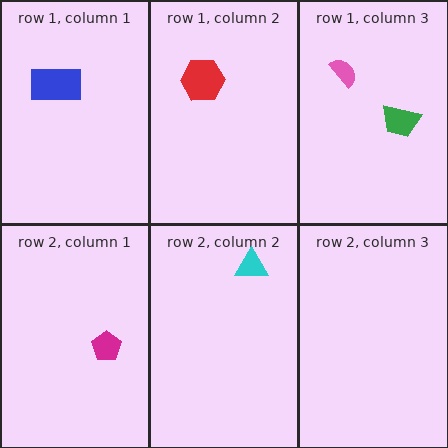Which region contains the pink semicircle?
The row 1, column 3 region.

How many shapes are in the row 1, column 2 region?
1.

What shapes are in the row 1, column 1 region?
The blue rectangle.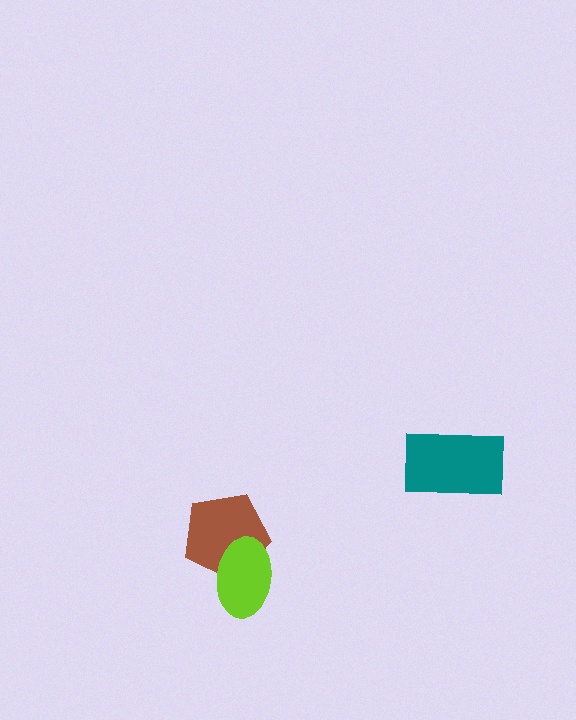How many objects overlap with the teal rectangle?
0 objects overlap with the teal rectangle.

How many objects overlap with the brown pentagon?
1 object overlaps with the brown pentagon.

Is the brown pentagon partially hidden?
Yes, it is partially covered by another shape.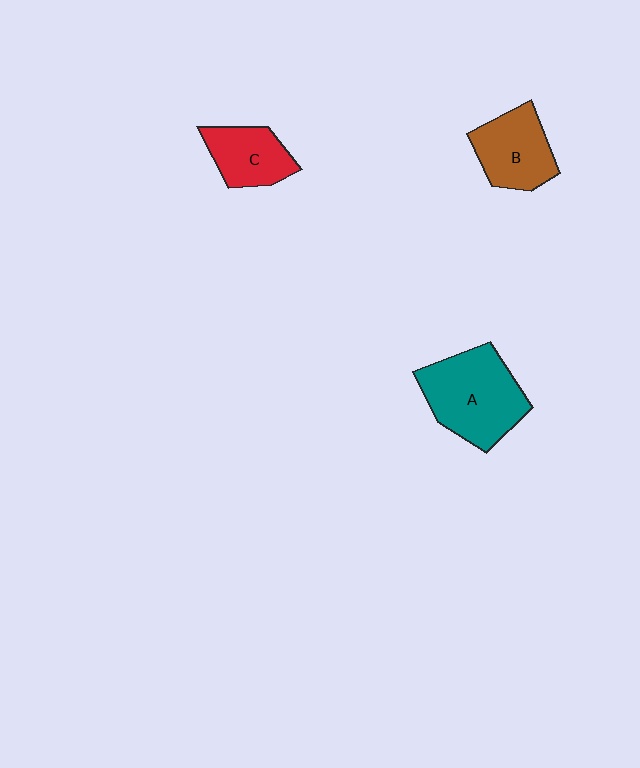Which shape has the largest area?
Shape A (teal).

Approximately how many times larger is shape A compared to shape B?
Approximately 1.4 times.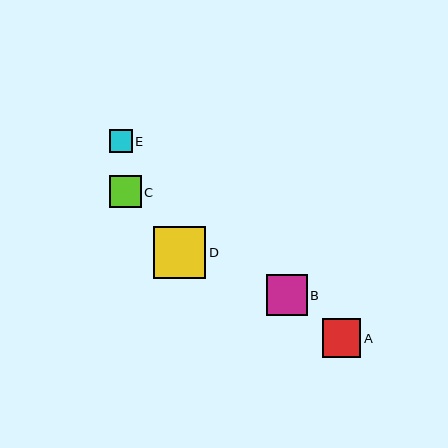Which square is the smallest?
Square E is the smallest with a size of approximately 23 pixels.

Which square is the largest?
Square D is the largest with a size of approximately 52 pixels.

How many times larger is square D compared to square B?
Square D is approximately 1.3 times the size of square B.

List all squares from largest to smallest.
From largest to smallest: D, B, A, C, E.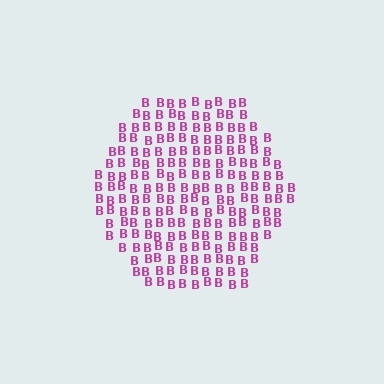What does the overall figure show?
The overall figure shows a hexagon.